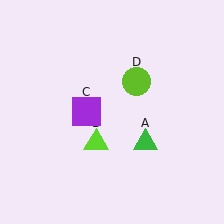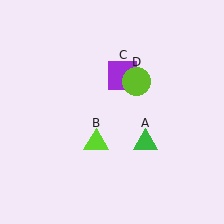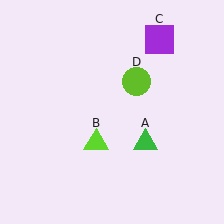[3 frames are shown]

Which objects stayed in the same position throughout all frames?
Green triangle (object A) and lime triangle (object B) and lime circle (object D) remained stationary.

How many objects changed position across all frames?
1 object changed position: purple square (object C).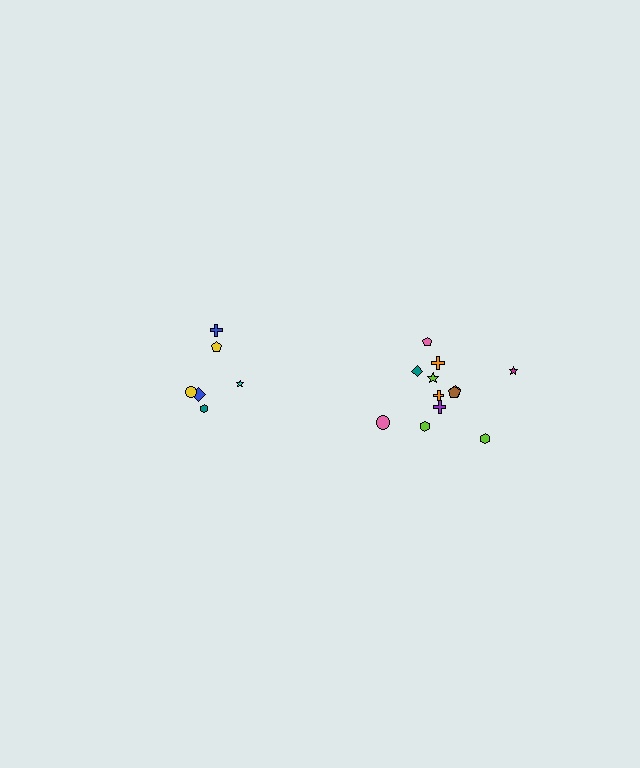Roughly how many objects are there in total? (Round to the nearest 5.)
Roughly 20 objects in total.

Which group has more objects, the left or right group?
The right group.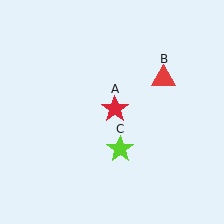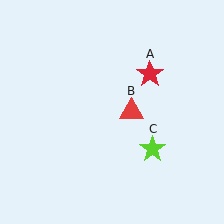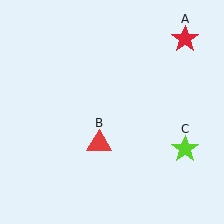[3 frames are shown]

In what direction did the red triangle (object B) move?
The red triangle (object B) moved down and to the left.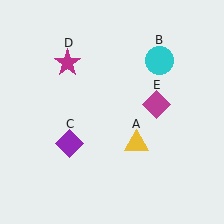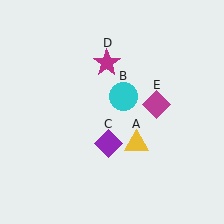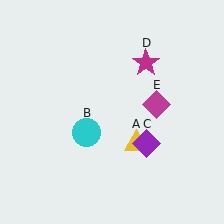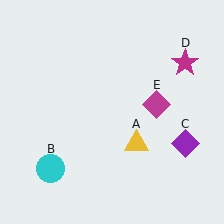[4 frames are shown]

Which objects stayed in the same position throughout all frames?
Yellow triangle (object A) and magenta diamond (object E) remained stationary.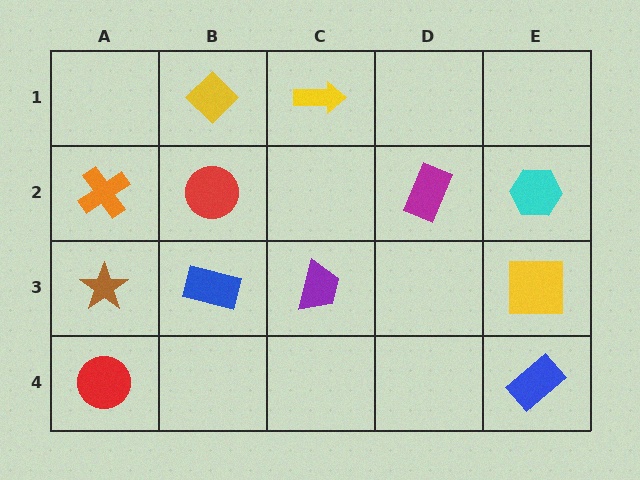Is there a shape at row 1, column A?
No, that cell is empty.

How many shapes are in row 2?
4 shapes.